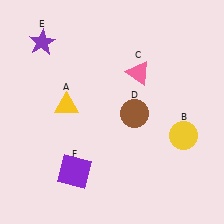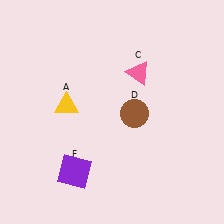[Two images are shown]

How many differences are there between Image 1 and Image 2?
There are 2 differences between the two images.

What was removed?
The purple star (E), the yellow circle (B) were removed in Image 2.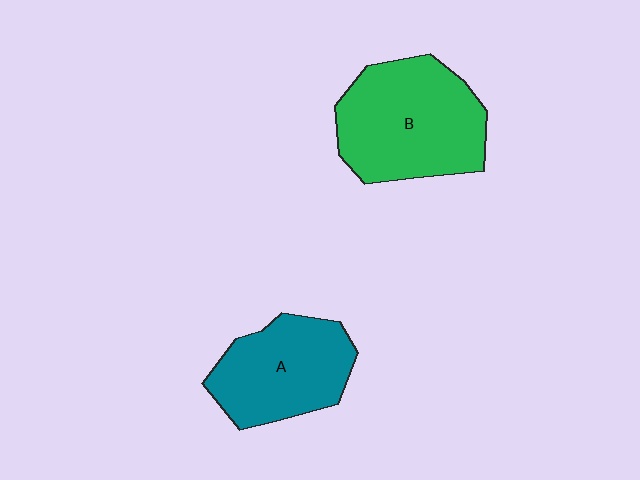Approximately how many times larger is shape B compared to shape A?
Approximately 1.3 times.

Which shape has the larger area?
Shape B (green).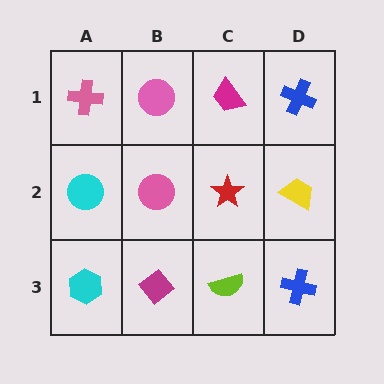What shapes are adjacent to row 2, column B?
A pink circle (row 1, column B), a magenta diamond (row 3, column B), a cyan circle (row 2, column A), a red star (row 2, column C).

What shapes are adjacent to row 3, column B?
A pink circle (row 2, column B), a cyan hexagon (row 3, column A), a lime semicircle (row 3, column C).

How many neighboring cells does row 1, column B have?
3.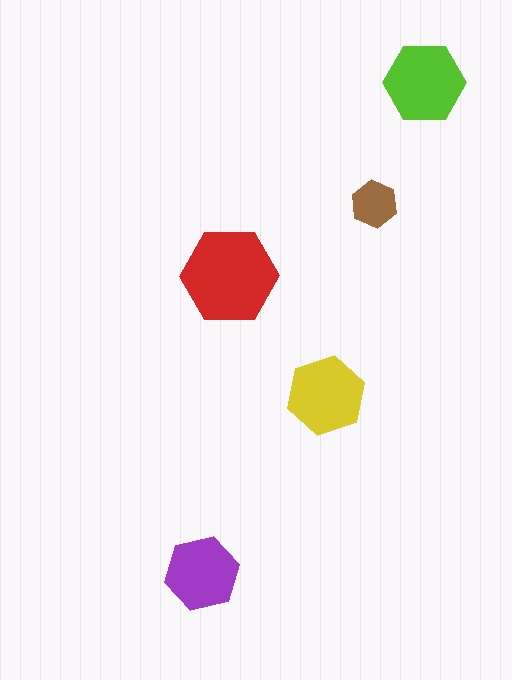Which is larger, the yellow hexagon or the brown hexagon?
The yellow one.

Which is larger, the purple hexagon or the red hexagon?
The red one.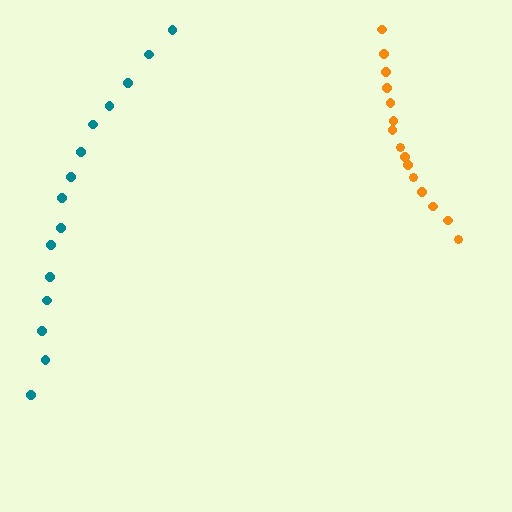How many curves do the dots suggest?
There are 2 distinct paths.